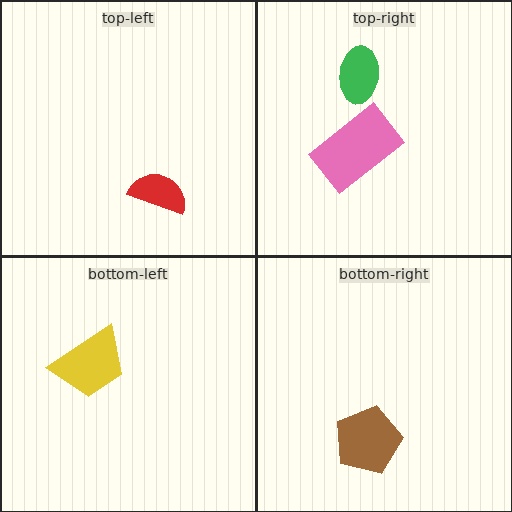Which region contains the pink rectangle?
The top-right region.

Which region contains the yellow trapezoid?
The bottom-left region.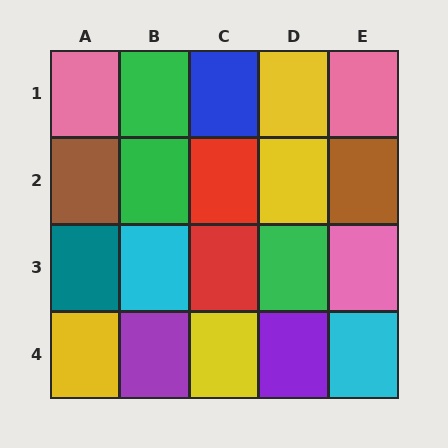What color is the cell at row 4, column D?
Purple.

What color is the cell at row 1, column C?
Blue.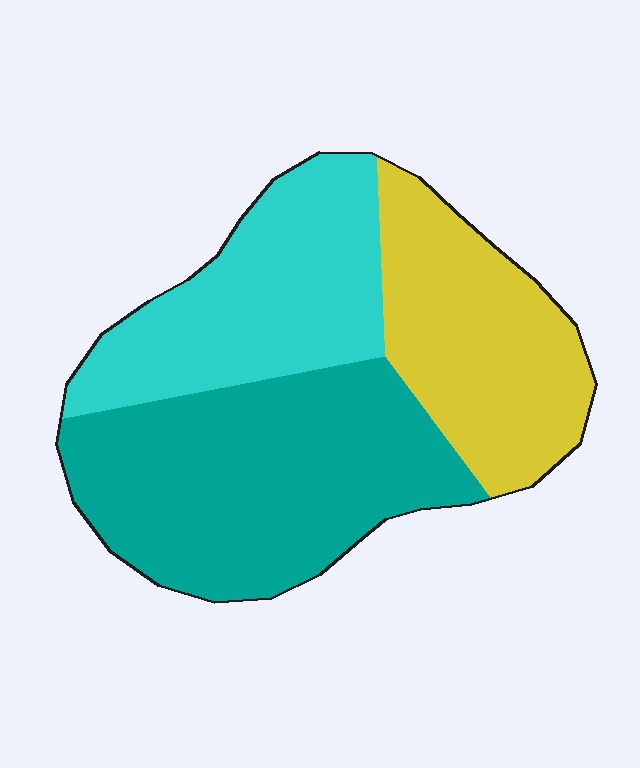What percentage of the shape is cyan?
Cyan takes up about one third (1/3) of the shape.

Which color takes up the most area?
Teal, at roughly 45%.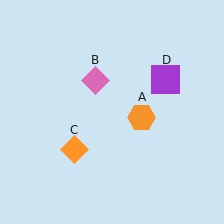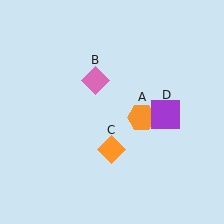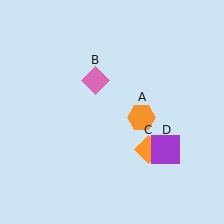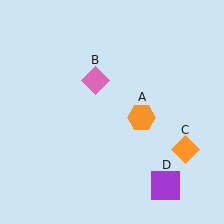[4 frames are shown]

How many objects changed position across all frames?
2 objects changed position: orange diamond (object C), purple square (object D).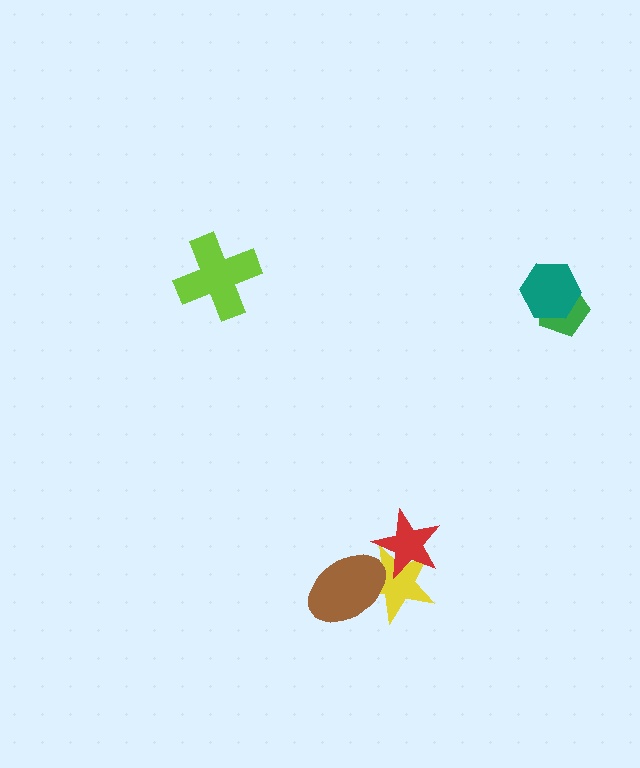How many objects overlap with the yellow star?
2 objects overlap with the yellow star.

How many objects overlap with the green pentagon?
1 object overlaps with the green pentagon.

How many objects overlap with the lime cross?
0 objects overlap with the lime cross.